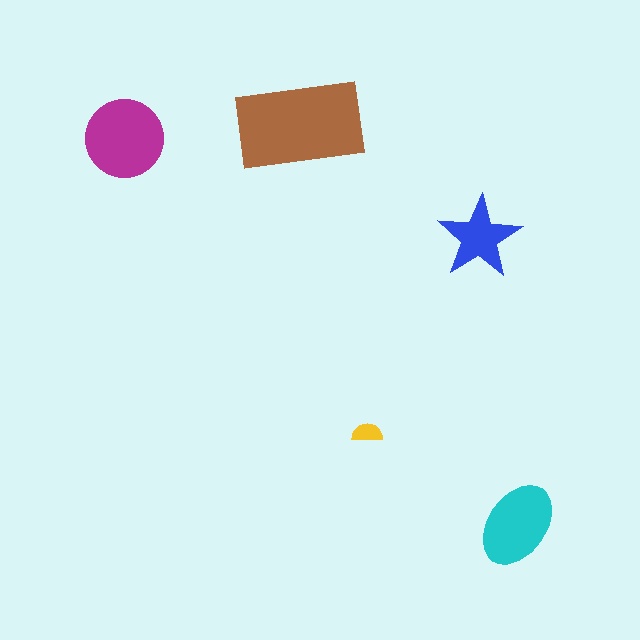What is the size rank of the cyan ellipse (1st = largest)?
3rd.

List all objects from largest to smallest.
The brown rectangle, the magenta circle, the cyan ellipse, the blue star, the yellow semicircle.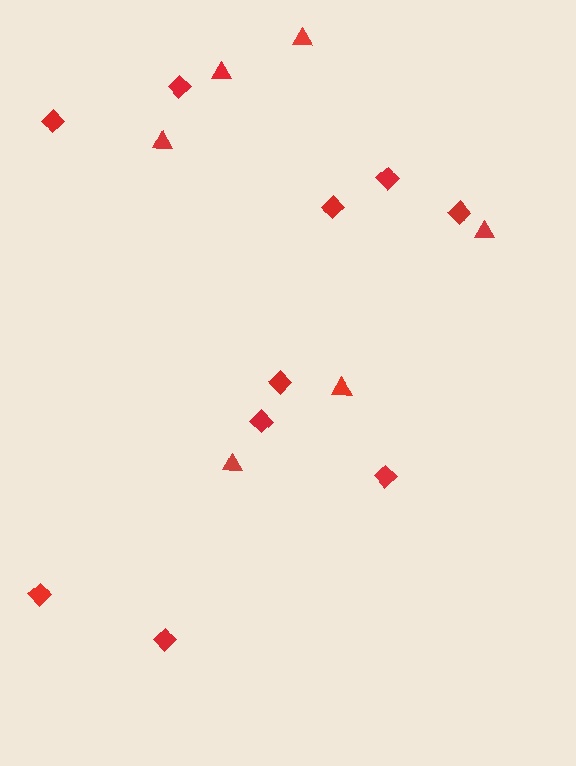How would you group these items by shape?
There are 2 groups: one group of triangles (6) and one group of diamonds (10).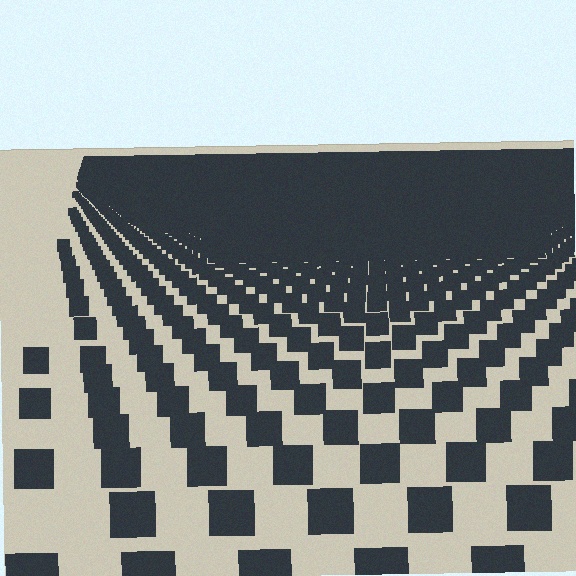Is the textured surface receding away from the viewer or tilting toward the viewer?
The surface is receding away from the viewer. Texture elements get smaller and denser toward the top.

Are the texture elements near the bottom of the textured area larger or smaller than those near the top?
Larger. Near the bottom, elements are closer to the viewer and appear at a bigger on-screen size.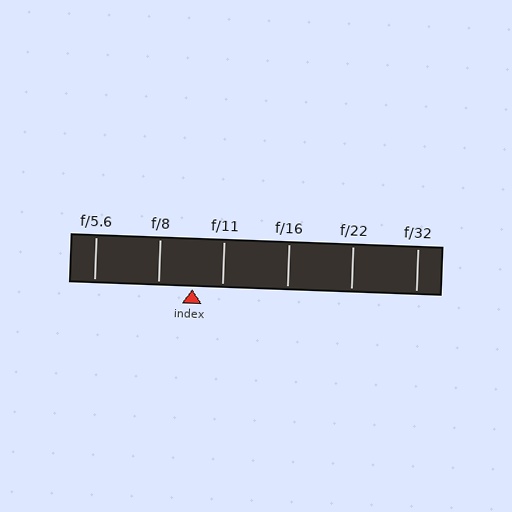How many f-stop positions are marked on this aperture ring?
There are 6 f-stop positions marked.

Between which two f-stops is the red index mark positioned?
The index mark is between f/8 and f/11.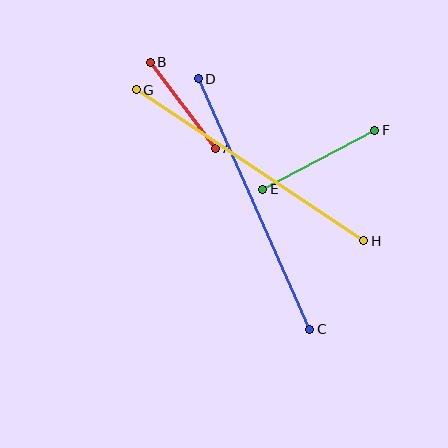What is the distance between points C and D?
The distance is approximately 274 pixels.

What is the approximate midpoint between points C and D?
The midpoint is at approximately (254, 204) pixels.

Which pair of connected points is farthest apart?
Points C and D are farthest apart.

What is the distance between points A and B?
The distance is approximately 108 pixels.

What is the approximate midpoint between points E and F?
The midpoint is at approximately (319, 160) pixels.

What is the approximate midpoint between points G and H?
The midpoint is at approximately (250, 165) pixels.